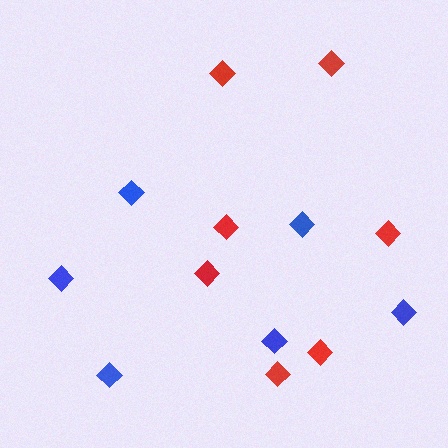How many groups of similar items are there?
There are 2 groups: one group of blue diamonds (6) and one group of red diamonds (7).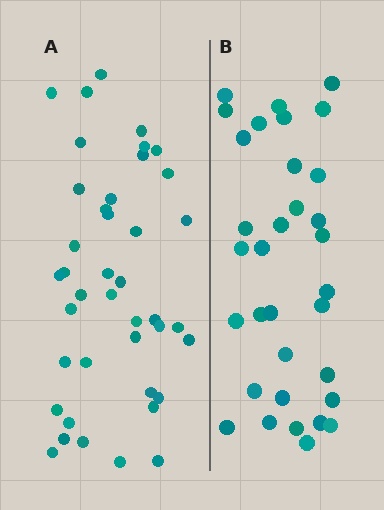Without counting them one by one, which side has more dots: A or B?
Region A (the left region) has more dots.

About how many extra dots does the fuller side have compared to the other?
Region A has roughly 8 or so more dots than region B.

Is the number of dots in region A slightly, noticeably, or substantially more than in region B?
Region A has only slightly more — the two regions are fairly close. The ratio is roughly 1.2 to 1.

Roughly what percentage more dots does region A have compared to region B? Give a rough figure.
About 25% more.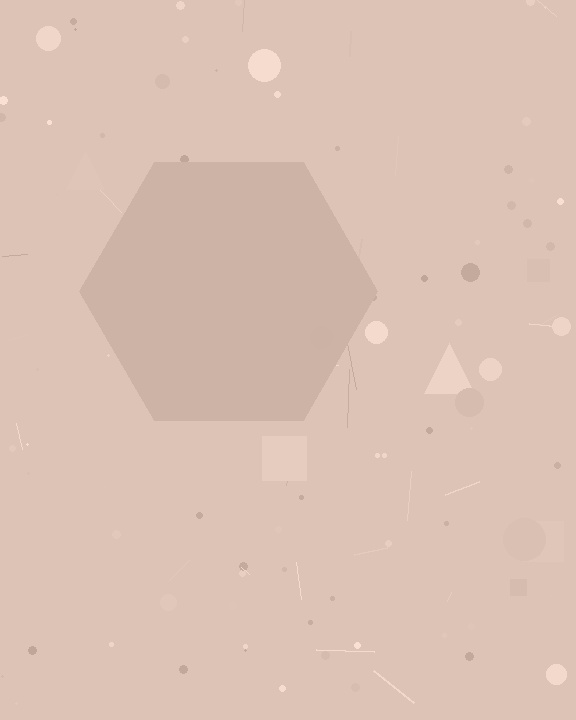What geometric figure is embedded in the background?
A hexagon is embedded in the background.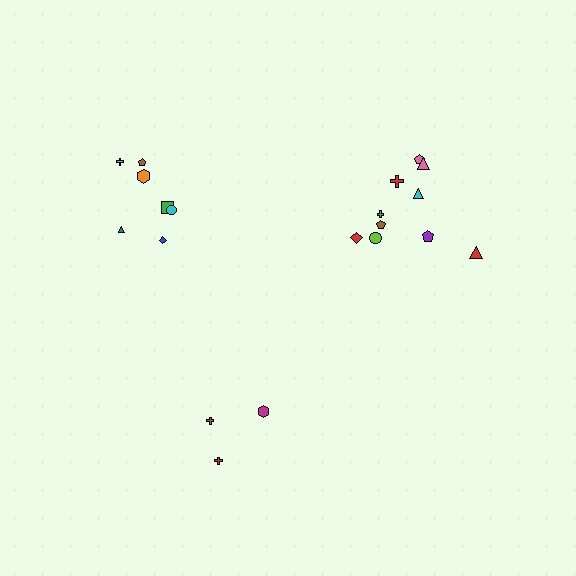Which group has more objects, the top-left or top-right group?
The top-right group.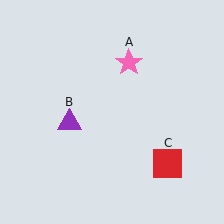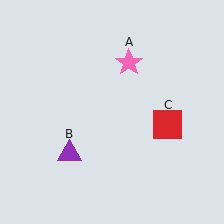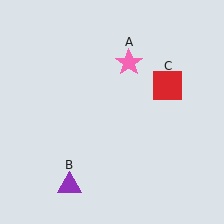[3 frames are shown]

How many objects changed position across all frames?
2 objects changed position: purple triangle (object B), red square (object C).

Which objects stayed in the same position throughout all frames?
Pink star (object A) remained stationary.